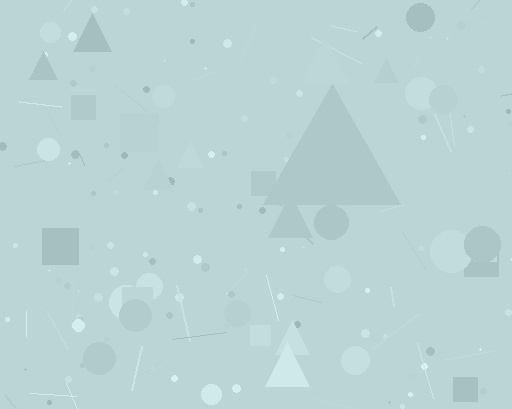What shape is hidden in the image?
A triangle is hidden in the image.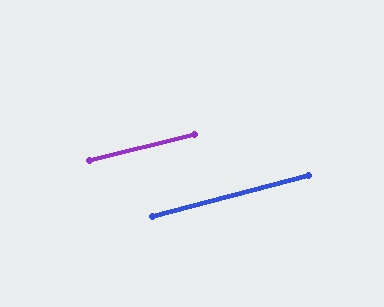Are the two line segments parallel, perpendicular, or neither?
Parallel — their directions differ by only 0.9°.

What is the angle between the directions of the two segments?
Approximately 1 degree.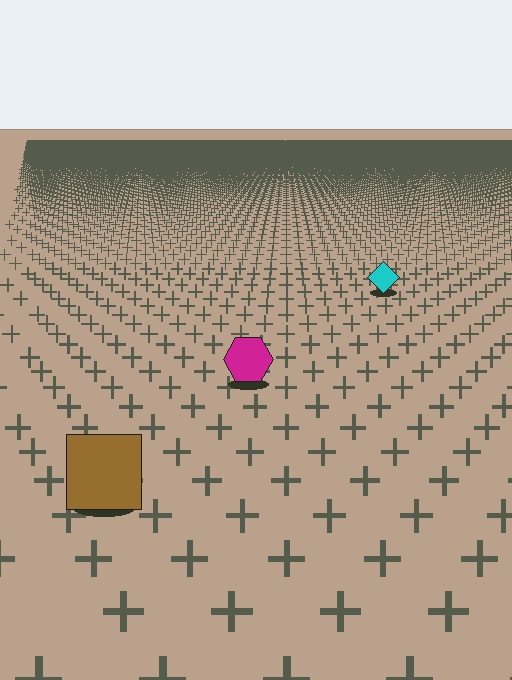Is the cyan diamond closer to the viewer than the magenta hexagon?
No. The magenta hexagon is closer — you can tell from the texture gradient: the ground texture is coarser near it.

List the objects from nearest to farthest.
From nearest to farthest: the brown square, the magenta hexagon, the cyan diamond.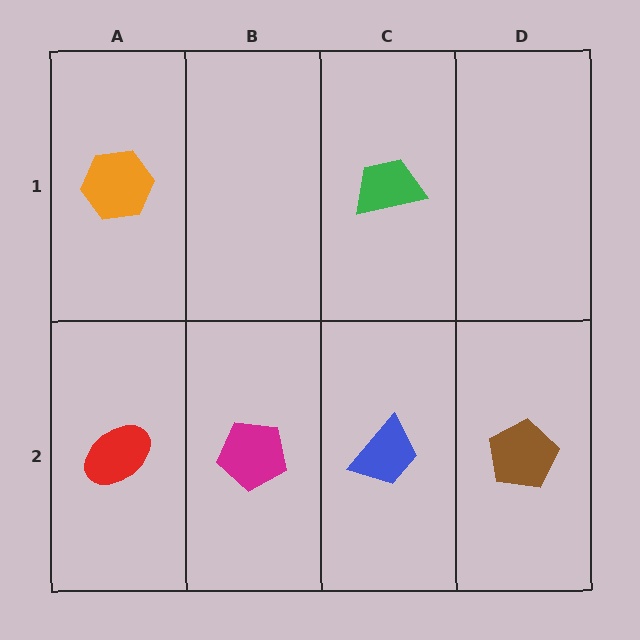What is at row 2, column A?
A red ellipse.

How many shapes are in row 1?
2 shapes.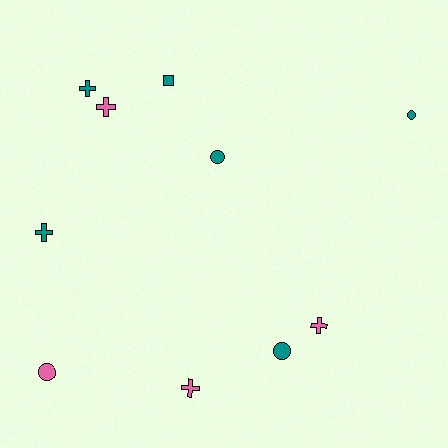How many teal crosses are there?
There are 2 teal crosses.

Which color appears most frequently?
Teal, with 6 objects.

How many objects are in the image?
There are 10 objects.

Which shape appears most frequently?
Cross, with 5 objects.